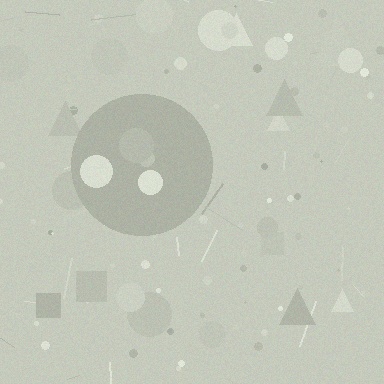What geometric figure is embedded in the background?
A circle is embedded in the background.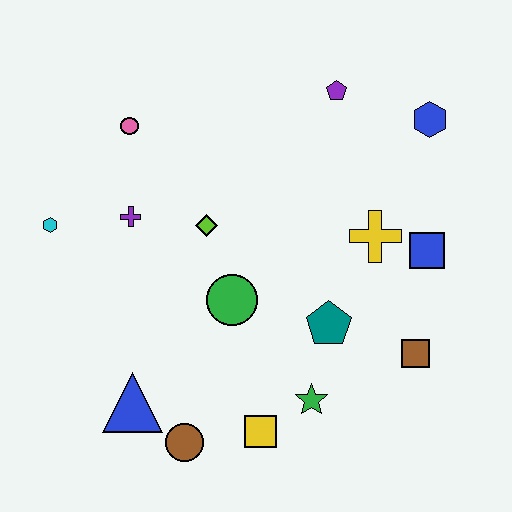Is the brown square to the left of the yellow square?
No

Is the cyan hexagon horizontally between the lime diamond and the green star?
No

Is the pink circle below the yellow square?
No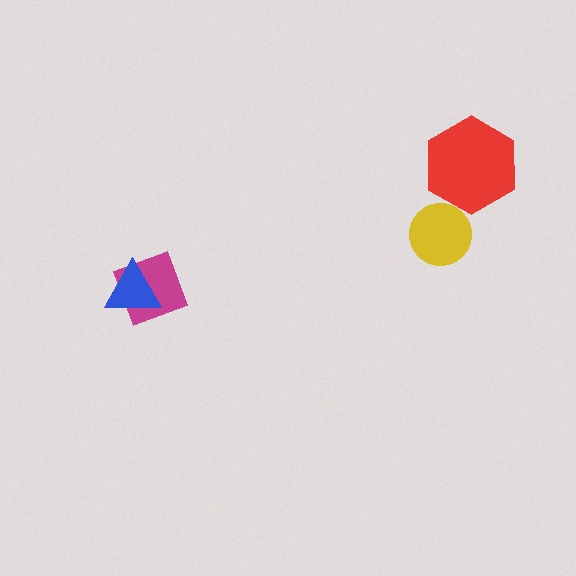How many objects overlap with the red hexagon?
0 objects overlap with the red hexagon.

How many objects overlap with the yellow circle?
0 objects overlap with the yellow circle.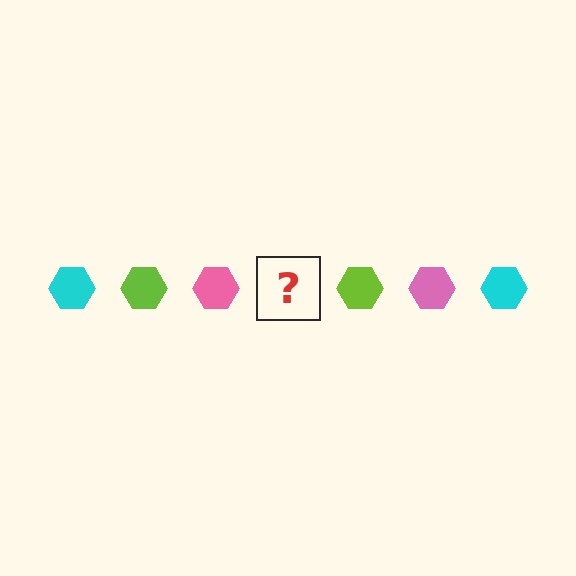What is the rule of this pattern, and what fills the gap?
The rule is that the pattern cycles through cyan, lime, pink hexagons. The gap should be filled with a cyan hexagon.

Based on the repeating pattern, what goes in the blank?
The blank should be a cyan hexagon.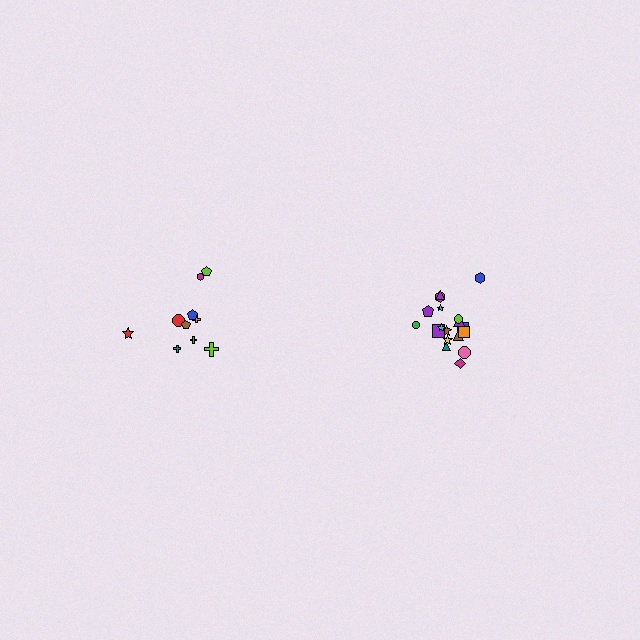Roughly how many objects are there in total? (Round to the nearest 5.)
Roughly 30 objects in total.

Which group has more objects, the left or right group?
The right group.